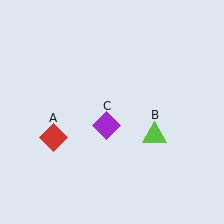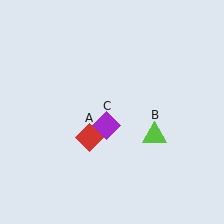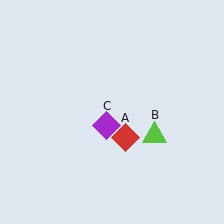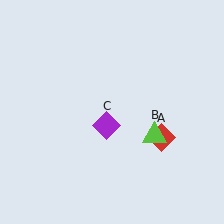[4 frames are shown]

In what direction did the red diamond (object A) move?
The red diamond (object A) moved right.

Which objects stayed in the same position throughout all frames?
Lime triangle (object B) and purple diamond (object C) remained stationary.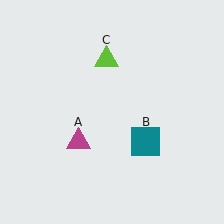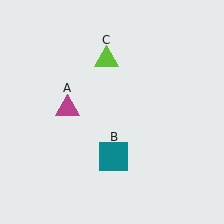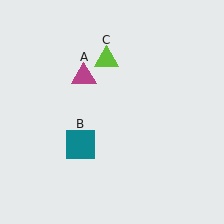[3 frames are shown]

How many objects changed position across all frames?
2 objects changed position: magenta triangle (object A), teal square (object B).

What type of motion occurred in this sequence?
The magenta triangle (object A), teal square (object B) rotated clockwise around the center of the scene.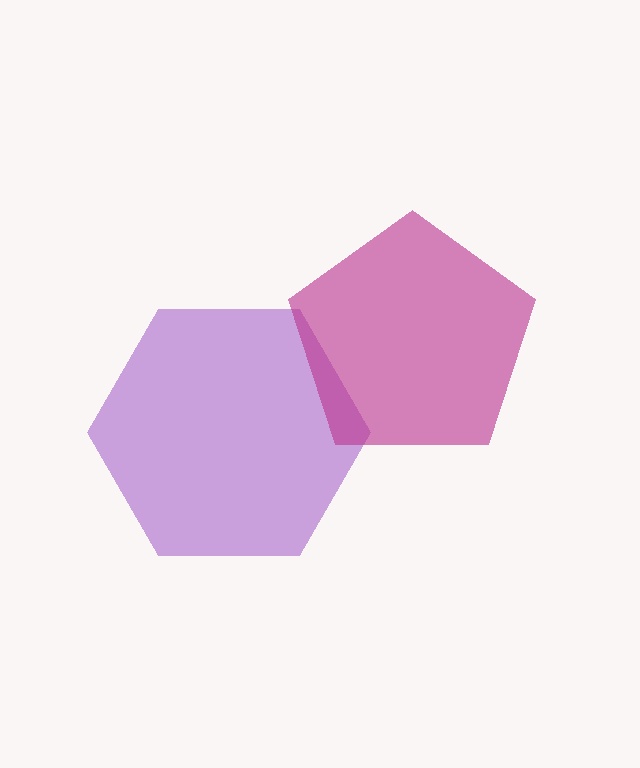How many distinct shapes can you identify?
There are 2 distinct shapes: a purple hexagon, a magenta pentagon.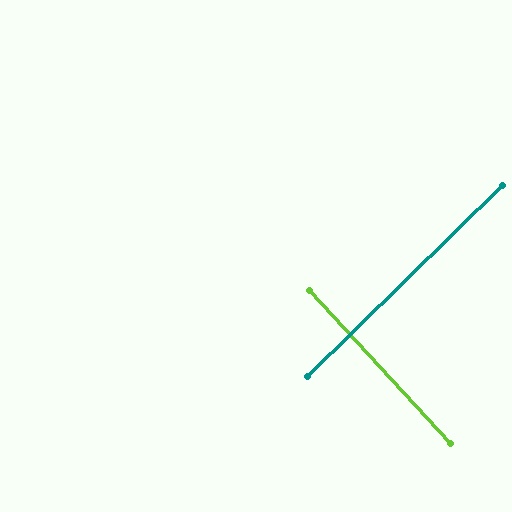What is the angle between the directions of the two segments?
Approximately 88 degrees.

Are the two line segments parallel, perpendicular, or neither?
Perpendicular — they meet at approximately 88°.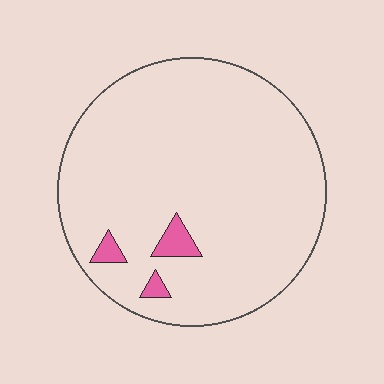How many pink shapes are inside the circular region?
3.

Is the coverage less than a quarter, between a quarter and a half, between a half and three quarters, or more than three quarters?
Less than a quarter.